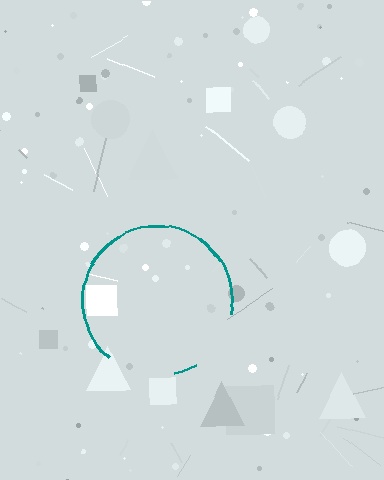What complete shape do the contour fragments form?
The contour fragments form a circle.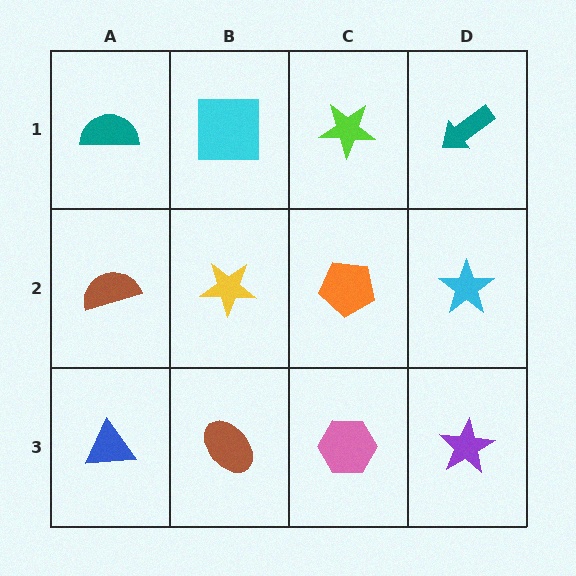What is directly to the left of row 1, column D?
A lime star.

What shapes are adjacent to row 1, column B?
A yellow star (row 2, column B), a teal semicircle (row 1, column A), a lime star (row 1, column C).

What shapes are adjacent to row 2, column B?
A cyan square (row 1, column B), a brown ellipse (row 3, column B), a brown semicircle (row 2, column A), an orange pentagon (row 2, column C).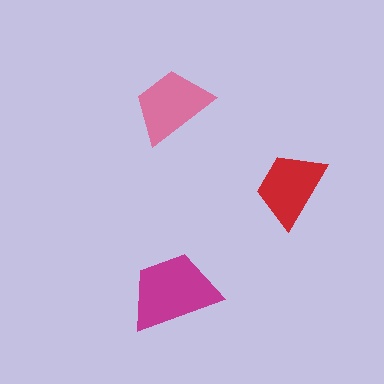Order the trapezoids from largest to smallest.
the magenta one, the pink one, the red one.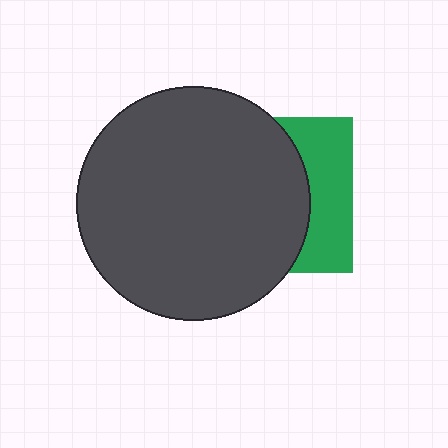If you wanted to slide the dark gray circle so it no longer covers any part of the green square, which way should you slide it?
Slide it left — that is the most direct way to separate the two shapes.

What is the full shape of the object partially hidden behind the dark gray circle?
The partially hidden object is a green square.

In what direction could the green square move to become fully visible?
The green square could move right. That would shift it out from behind the dark gray circle entirely.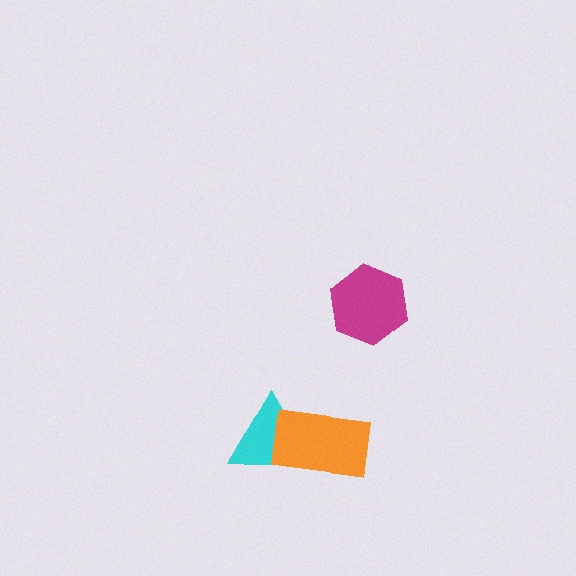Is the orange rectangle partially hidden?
No, no other shape covers it.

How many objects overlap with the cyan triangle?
1 object overlaps with the cyan triangle.